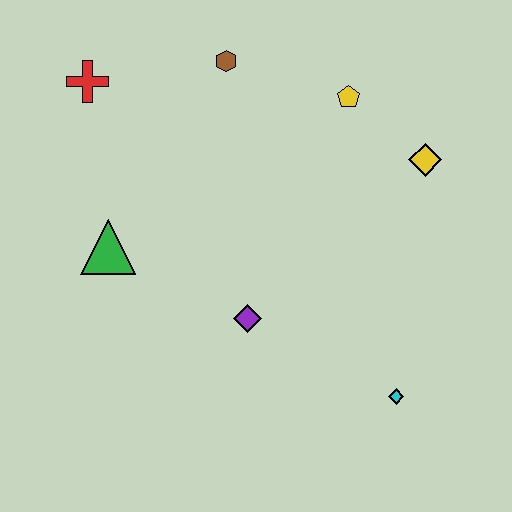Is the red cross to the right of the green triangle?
No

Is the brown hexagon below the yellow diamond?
No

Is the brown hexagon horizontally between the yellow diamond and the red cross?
Yes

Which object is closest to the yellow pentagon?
The yellow diamond is closest to the yellow pentagon.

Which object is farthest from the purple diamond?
The red cross is farthest from the purple diamond.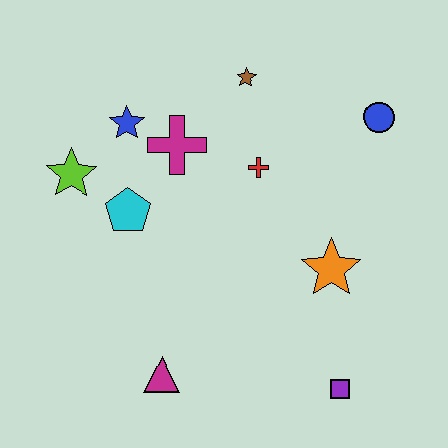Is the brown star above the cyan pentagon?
Yes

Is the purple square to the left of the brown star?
No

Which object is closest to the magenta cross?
The blue star is closest to the magenta cross.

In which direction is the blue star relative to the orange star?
The blue star is to the left of the orange star.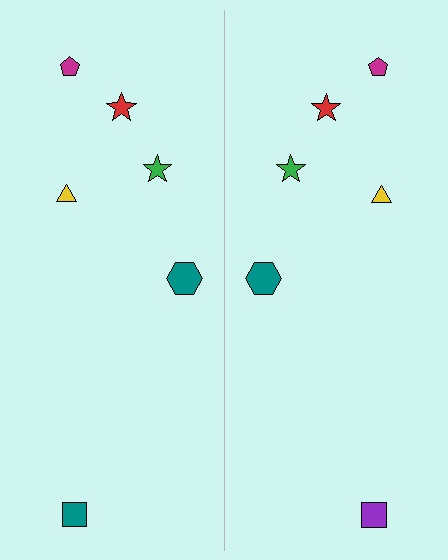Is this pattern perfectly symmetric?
No, the pattern is not perfectly symmetric. The purple square on the right side breaks the symmetry — its mirror counterpart is teal.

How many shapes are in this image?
There are 12 shapes in this image.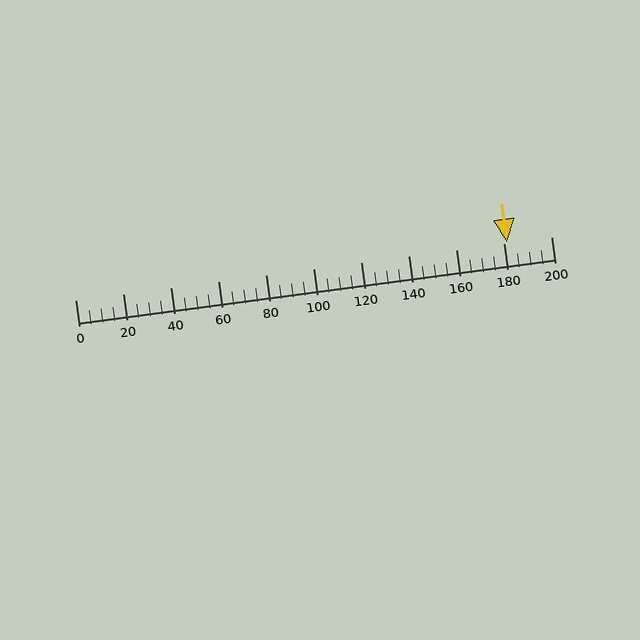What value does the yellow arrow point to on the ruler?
The yellow arrow points to approximately 182.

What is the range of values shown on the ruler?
The ruler shows values from 0 to 200.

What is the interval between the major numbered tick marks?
The major tick marks are spaced 20 units apart.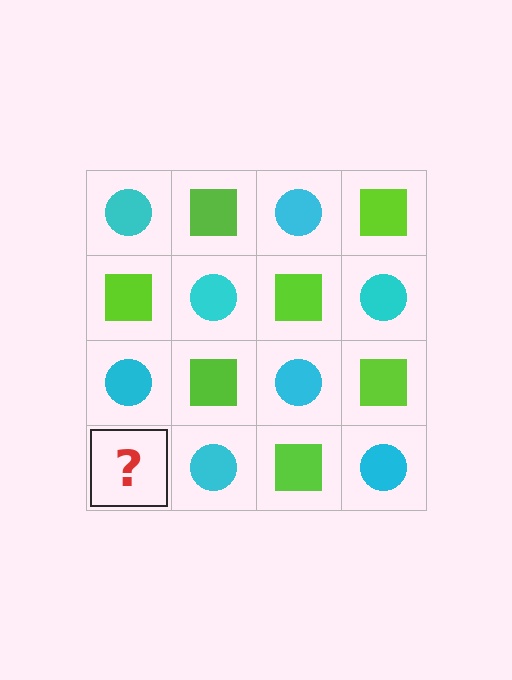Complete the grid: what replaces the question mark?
The question mark should be replaced with a lime square.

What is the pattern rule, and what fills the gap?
The rule is that it alternates cyan circle and lime square in a checkerboard pattern. The gap should be filled with a lime square.